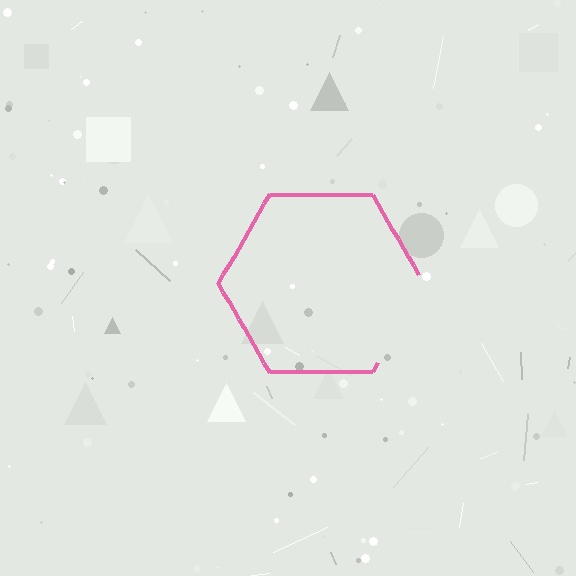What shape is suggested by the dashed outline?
The dashed outline suggests a hexagon.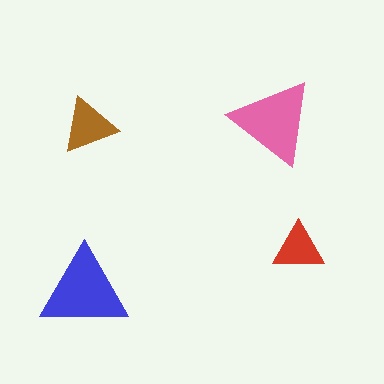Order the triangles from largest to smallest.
the blue one, the pink one, the brown one, the red one.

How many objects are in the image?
There are 4 objects in the image.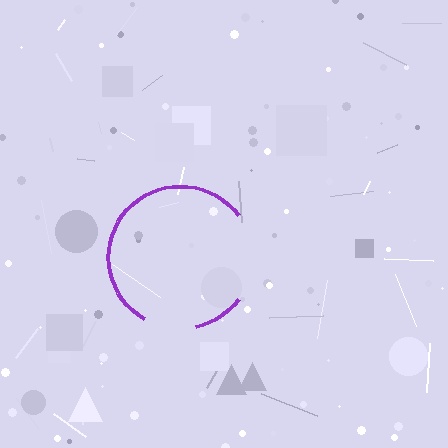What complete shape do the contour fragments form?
The contour fragments form a circle.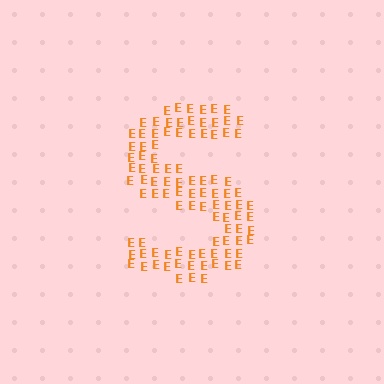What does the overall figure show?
The overall figure shows the letter S.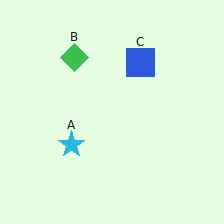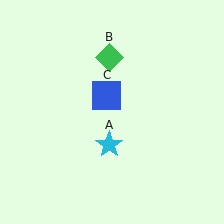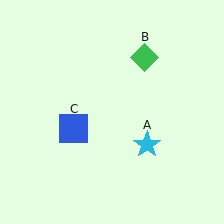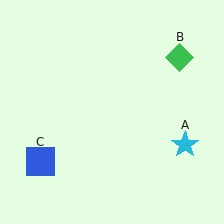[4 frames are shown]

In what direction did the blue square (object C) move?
The blue square (object C) moved down and to the left.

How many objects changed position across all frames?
3 objects changed position: cyan star (object A), green diamond (object B), blue square (object C).